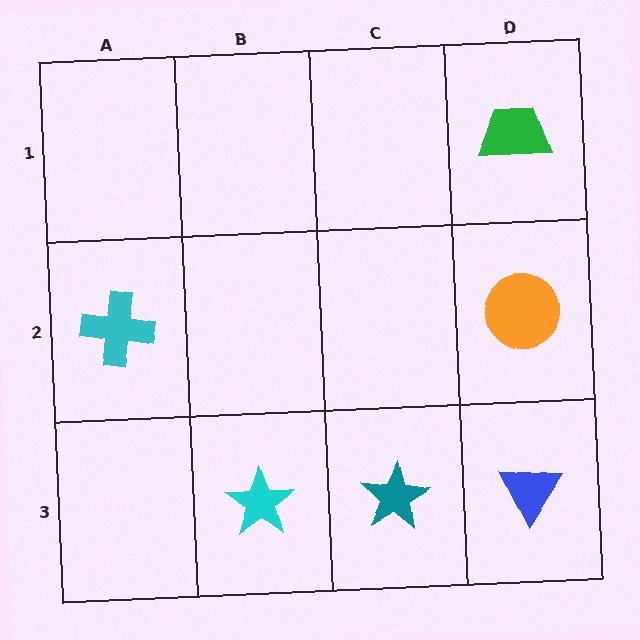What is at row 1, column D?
A green trapezoid.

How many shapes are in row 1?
1 shape.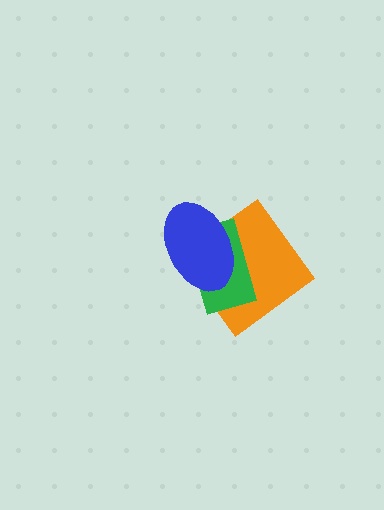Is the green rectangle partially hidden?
Yes, it is partially covered by another shape.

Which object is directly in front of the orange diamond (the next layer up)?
The green rectangle is directly in front of the orange diamond.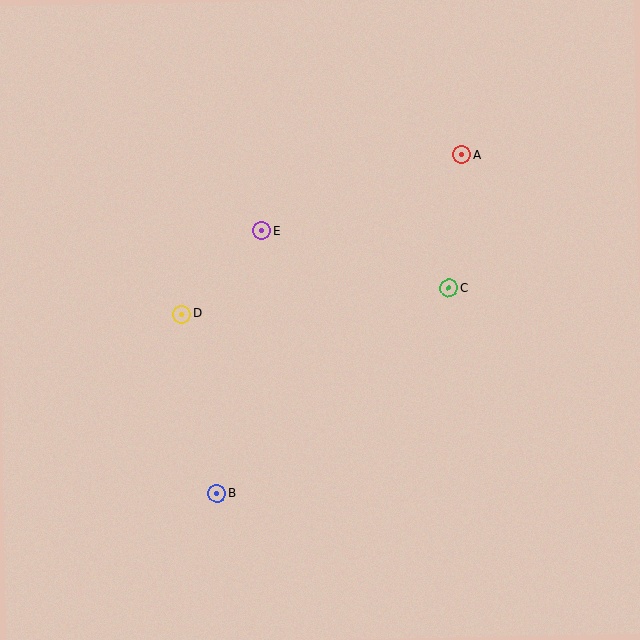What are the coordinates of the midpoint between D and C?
The midpoint between D and C is at (315, 301).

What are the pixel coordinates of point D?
Point D is at (181, 314).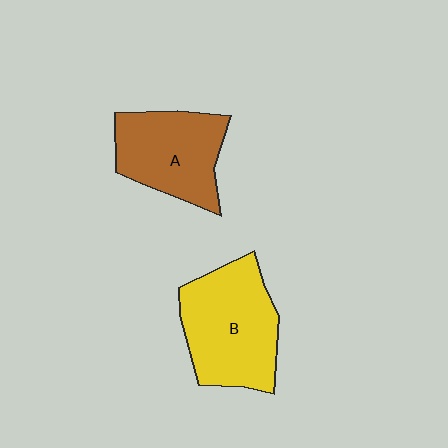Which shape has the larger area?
Shape B (yellow).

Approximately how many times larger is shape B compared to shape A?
Approximately 1.2 times.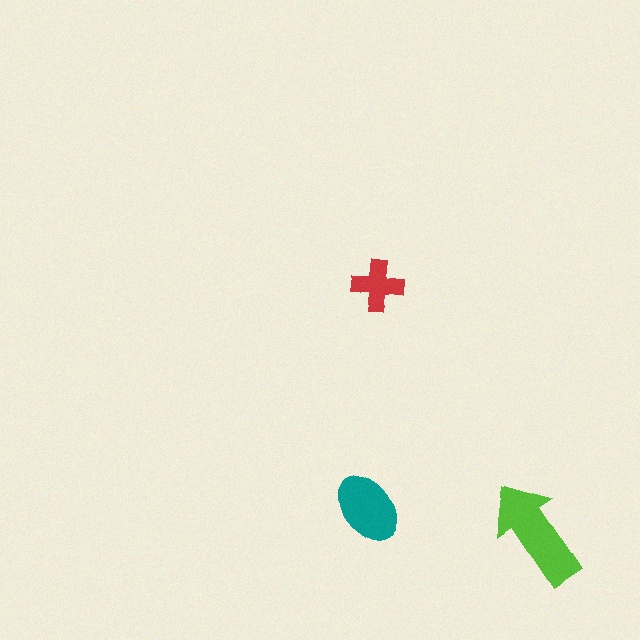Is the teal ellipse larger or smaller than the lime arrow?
Smaller.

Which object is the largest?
The lime arrow.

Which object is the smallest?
The red cross.